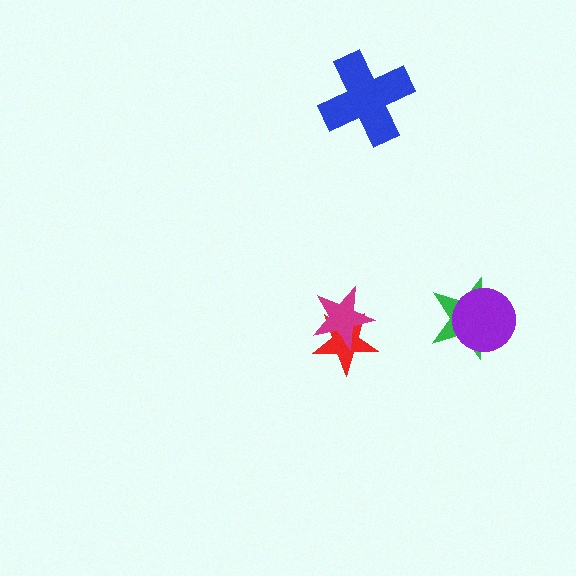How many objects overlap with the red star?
1 object overlaps with the red star.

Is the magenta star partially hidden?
No, no other shape covers it.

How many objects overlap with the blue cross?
0 objects overlap with the blue cross.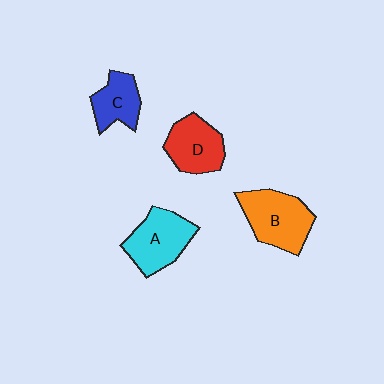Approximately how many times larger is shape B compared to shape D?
Approximately 1.2 times.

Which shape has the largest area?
Shape B (orange).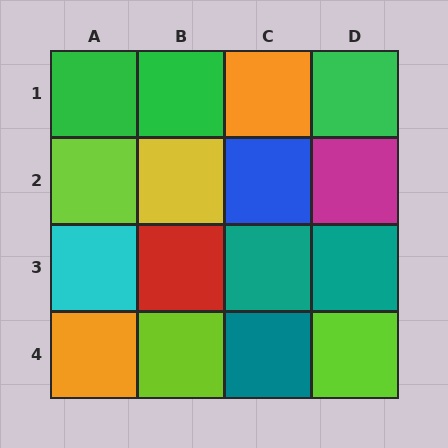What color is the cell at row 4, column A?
Orange.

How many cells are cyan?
1 cell is cyan.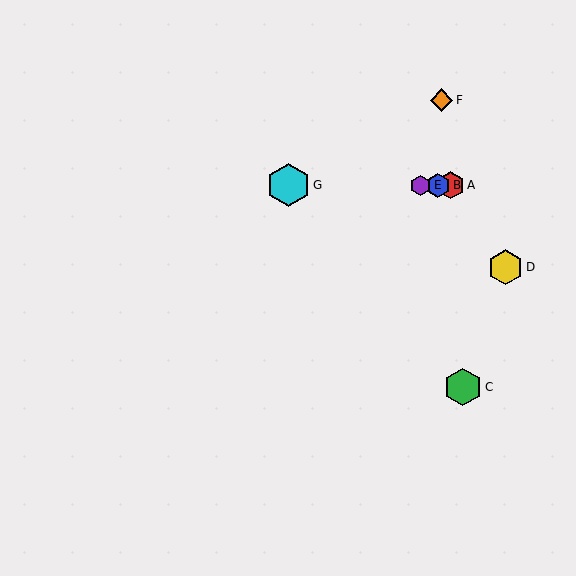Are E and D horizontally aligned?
No, E is at y≈185 and D is at y≈267.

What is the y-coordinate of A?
Object A is at y≈185.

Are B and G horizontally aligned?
Yes, both are at y≈185.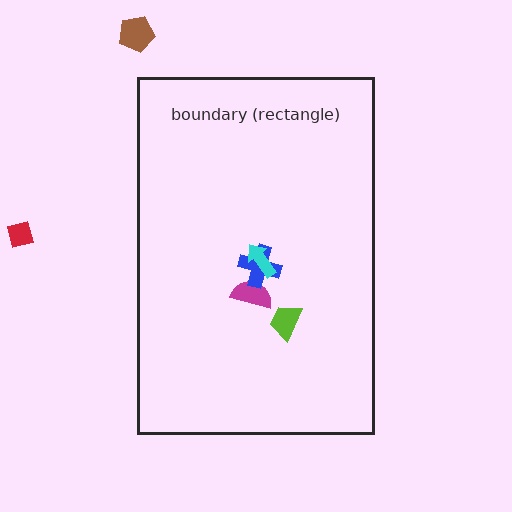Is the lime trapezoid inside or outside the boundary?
Inside.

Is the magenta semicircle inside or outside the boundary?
Inside.